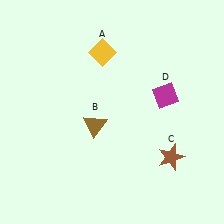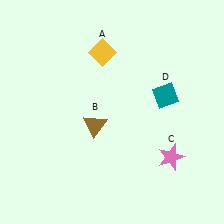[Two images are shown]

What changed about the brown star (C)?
In Image 1, C is brown. In Image 2, it changed to pink.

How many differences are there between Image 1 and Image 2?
There are 2 differences between the two images.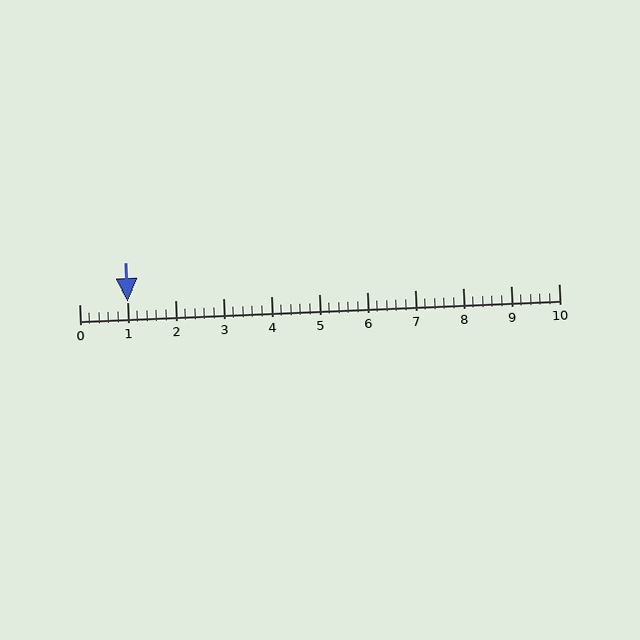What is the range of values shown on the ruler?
The ruler shows values from 0 to 10.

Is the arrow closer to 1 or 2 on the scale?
The arrow is closer to 1.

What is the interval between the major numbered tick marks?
The major tick marks are spaced 1 units apart.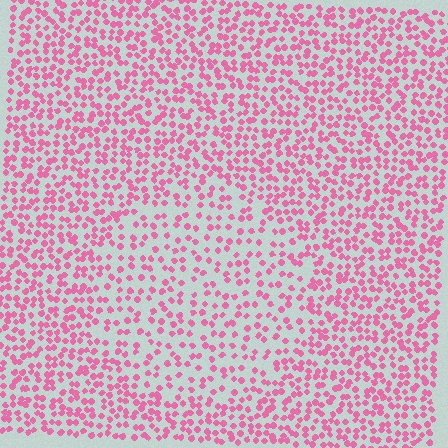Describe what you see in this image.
The image contains small pink elements arranged at two different densities. A circle-shaped region is visible where the elements are less densely packed than the surrounding area.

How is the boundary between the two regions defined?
The boundary is defined by a change in element density (approximately 1.7x ratio). All elements are the same color, size, and shape.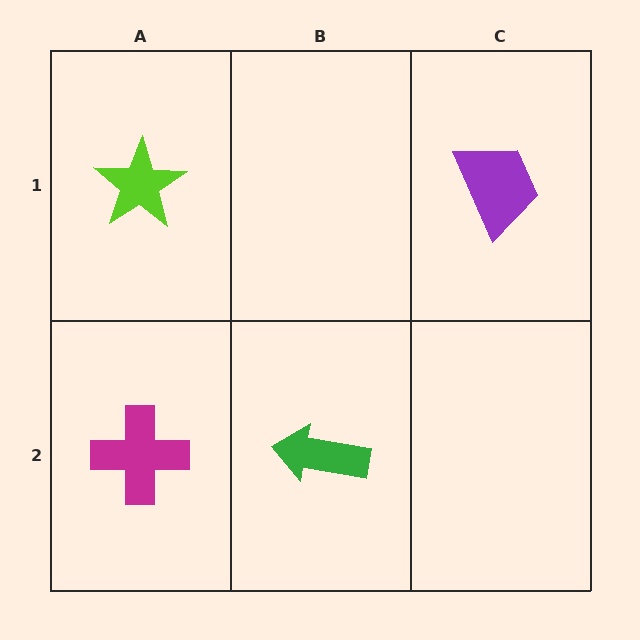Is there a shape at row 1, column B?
No, that cell is empty.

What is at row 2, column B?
A green arrow.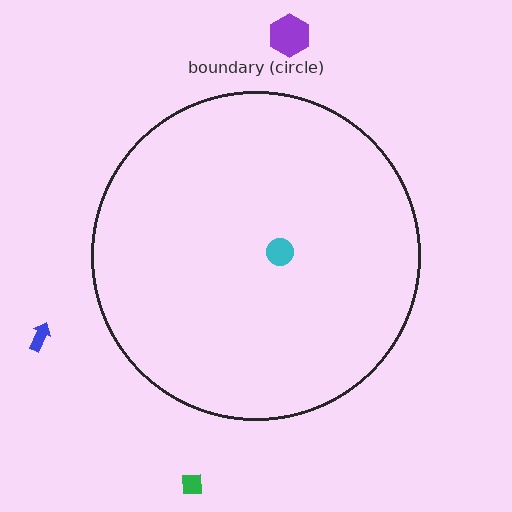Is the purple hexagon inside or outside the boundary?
Outside.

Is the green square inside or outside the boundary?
Outside.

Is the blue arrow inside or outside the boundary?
Outside.